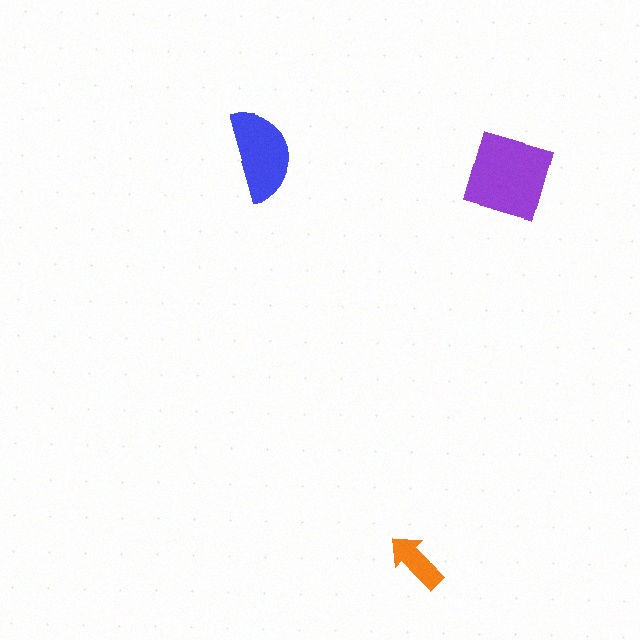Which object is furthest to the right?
The purple diamond is rightmost.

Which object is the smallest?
The orange arrow.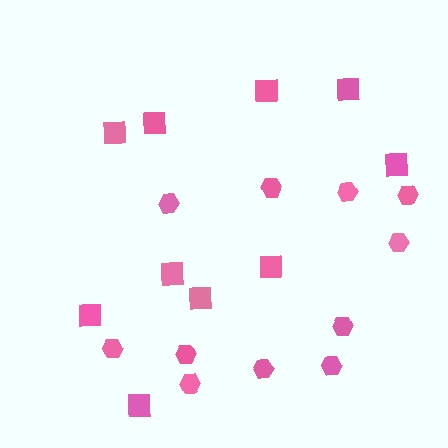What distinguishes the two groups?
There are 2 groups: one group of squares (10) and one group of hexagons (11).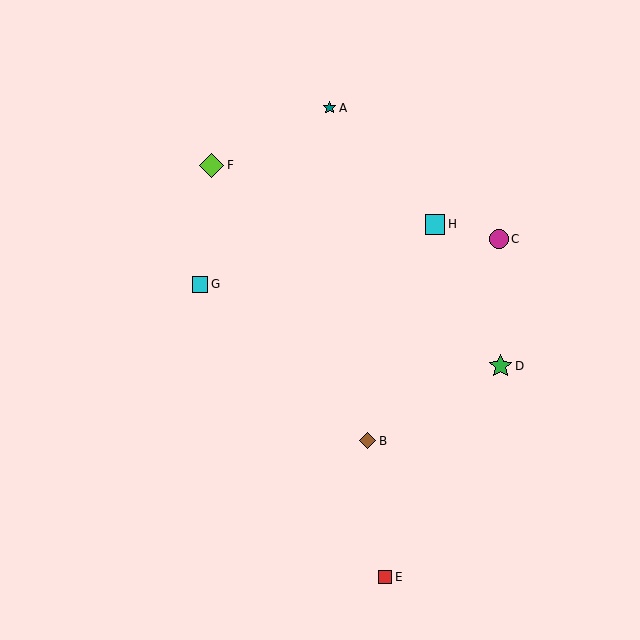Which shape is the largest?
The lime diamond (labeled F) is the largest.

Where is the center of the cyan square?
The center of the cyan square is at (435, 224).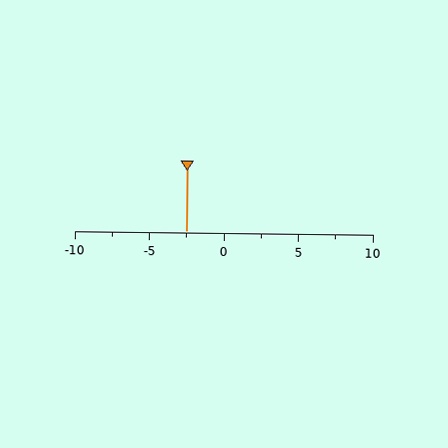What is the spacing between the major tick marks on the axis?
The major ticks are spaced 5 apart.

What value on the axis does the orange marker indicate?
The marker indicates approximately -2.5.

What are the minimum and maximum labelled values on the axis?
The axis runs from -10 to 10.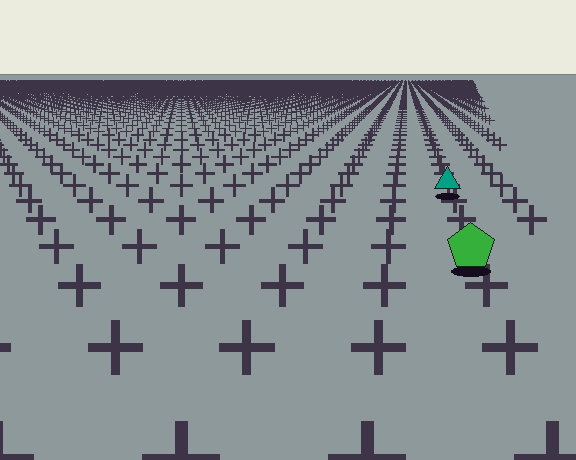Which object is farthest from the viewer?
The teal triangle is farthest from the viewer. It appears smaller and the ground texture around it is denser.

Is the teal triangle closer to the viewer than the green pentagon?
No. The green pentagon is closer — you can tell from the texture gradient: the ground texture is coarser near it.